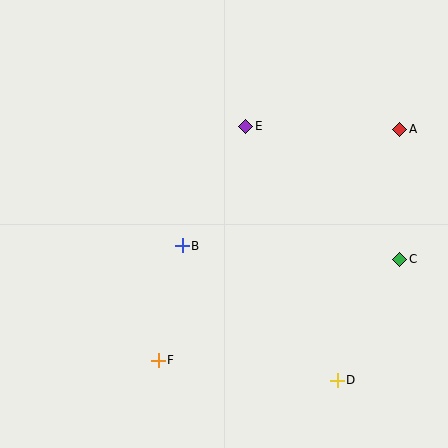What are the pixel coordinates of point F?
Point F is at (158, 360).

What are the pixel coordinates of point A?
Point A is at (400, 129).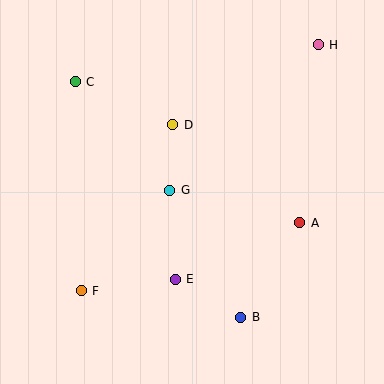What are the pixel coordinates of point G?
Point G is at (170, 190).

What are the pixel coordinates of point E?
Point E is at (175, 279).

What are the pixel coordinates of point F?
Point F is at (81, 291).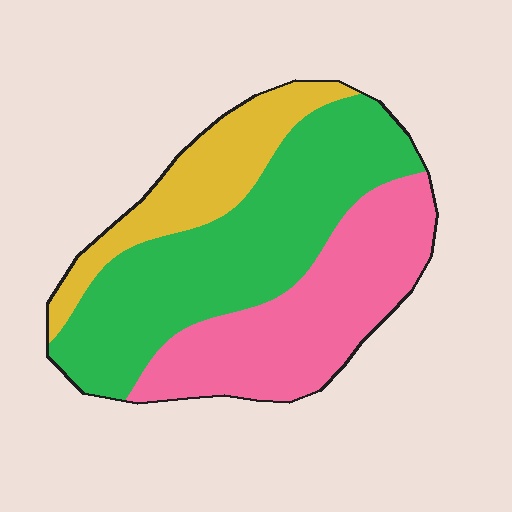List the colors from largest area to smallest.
From largest to smallest: green, pink, yellow.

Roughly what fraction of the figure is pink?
Pink covers about 35% of the figure.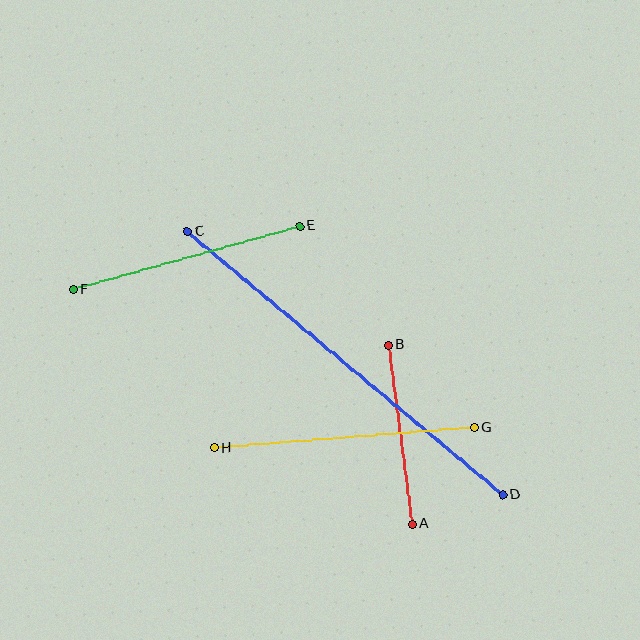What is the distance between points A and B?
The distance is approximately 180 pixels.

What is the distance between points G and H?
The distance is approximately 261 pixels.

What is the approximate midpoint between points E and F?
The midpoint is at approximately (187, 258) pixels.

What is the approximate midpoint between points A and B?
The midpoint is at approximately (400, 435) pixels.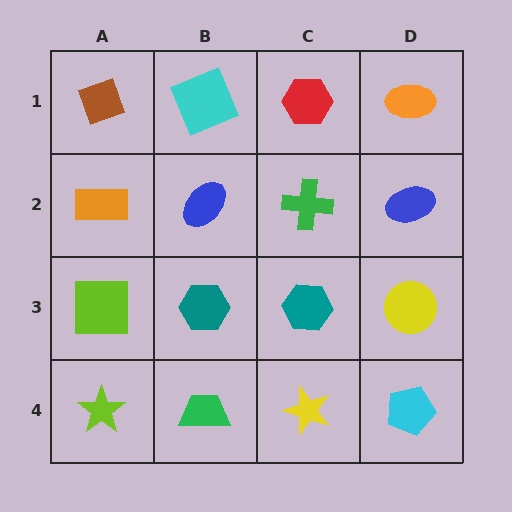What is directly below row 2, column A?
A lime square.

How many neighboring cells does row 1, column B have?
3.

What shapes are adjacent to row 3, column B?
A blue ellipse (row 2, column B), a green trapezoid (row 4, column B), a lime square (row 3, column A), a teal hexagon (row 3, column C).